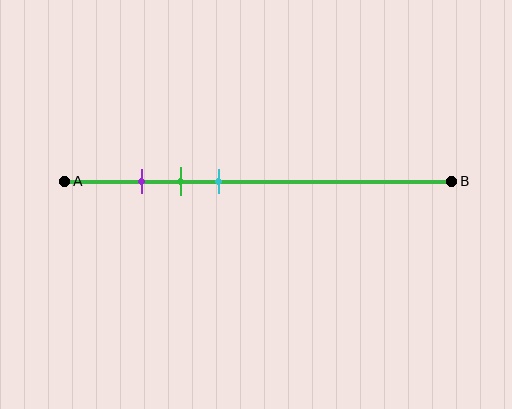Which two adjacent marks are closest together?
The purple and green marks are the closest adjacent pair.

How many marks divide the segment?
There are 3 marks dividing the segment.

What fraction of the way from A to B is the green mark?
The green mark is approximately 30% (0.3) of the way from A to B.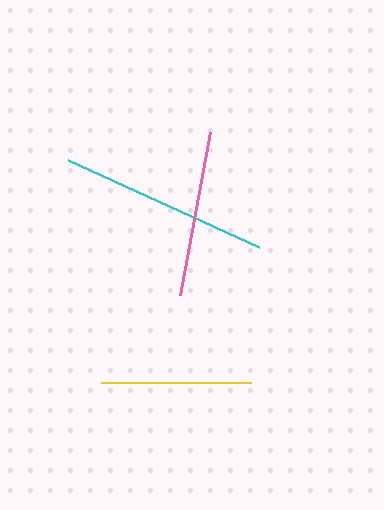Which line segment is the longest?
The cyan line is the longest at approximately 210 pixels.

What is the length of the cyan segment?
The cyan segment is approximately 210 pixels long.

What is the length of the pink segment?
The pink segment is approximately 166 pixels long.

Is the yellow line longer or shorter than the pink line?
The pink line is longer than the yellow line.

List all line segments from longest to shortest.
From longest to shortest: cyan, pink, yellow.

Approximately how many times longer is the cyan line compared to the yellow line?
The cyan line is approximately 1.4 times the length of the yellow line.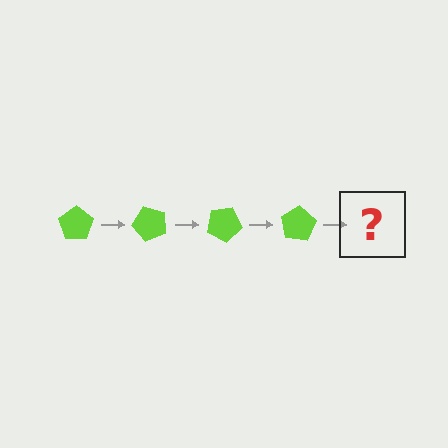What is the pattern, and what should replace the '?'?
The pattern is that the pentagon rotates 50 degrees each step. The '?' should be a lime pentagon rotated 200 degrees.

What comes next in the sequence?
The next element should be a lime pentagon rotated 200 degrees.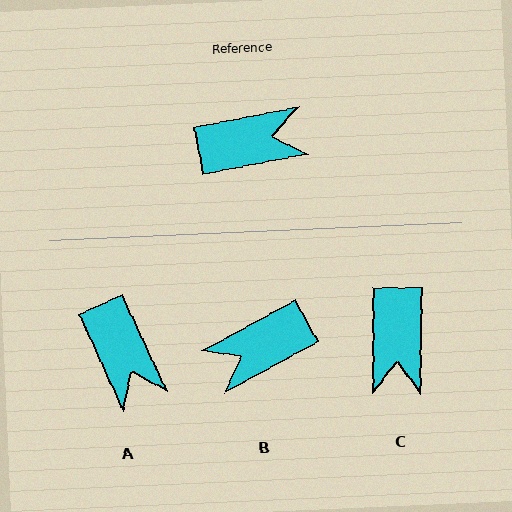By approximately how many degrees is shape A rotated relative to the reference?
Approximately 76 degrees clockwise.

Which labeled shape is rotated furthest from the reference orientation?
B, about 163 degrees away.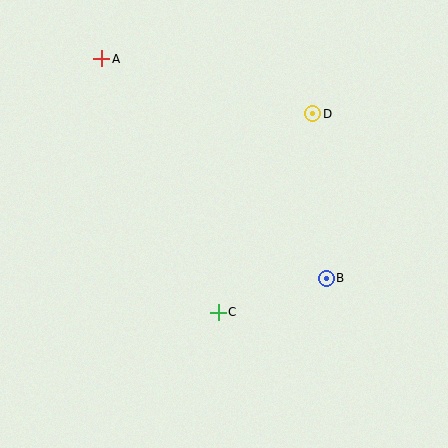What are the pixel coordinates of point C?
Point C is at (218, 312).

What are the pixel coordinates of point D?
Point D is at (313, 114).